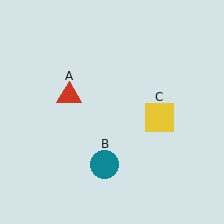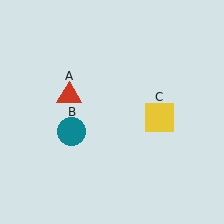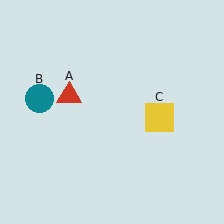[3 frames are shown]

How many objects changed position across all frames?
1 object changed position: teal circle (object B).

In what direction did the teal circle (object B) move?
The teal circle (object B) moved up and to the left.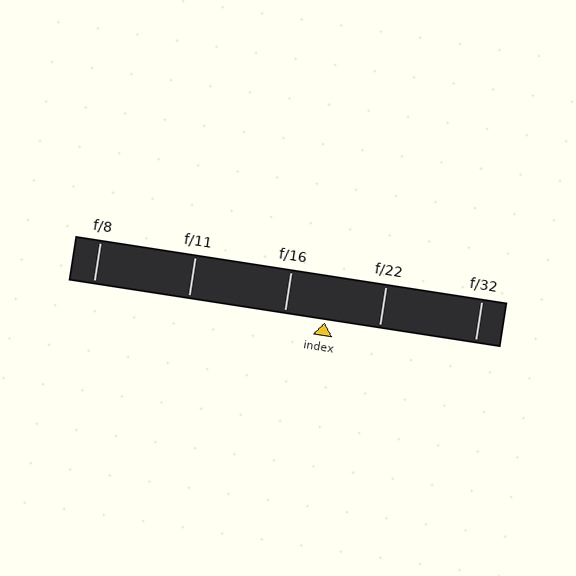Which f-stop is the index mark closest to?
The index mark is closest to f/16.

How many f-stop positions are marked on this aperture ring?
There are 5 f-stop positions marked.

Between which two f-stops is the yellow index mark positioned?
The index mark is between f/16 and f/22.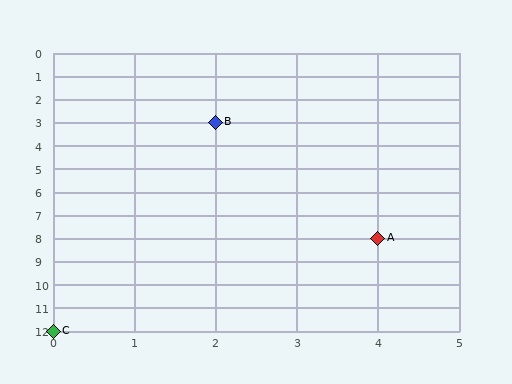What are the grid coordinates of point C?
Point C is at grid coordinates (0, 12).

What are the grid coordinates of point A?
Point A is at grid coordinates (4, 8).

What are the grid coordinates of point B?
Point B is at grid coordinates (2, 3).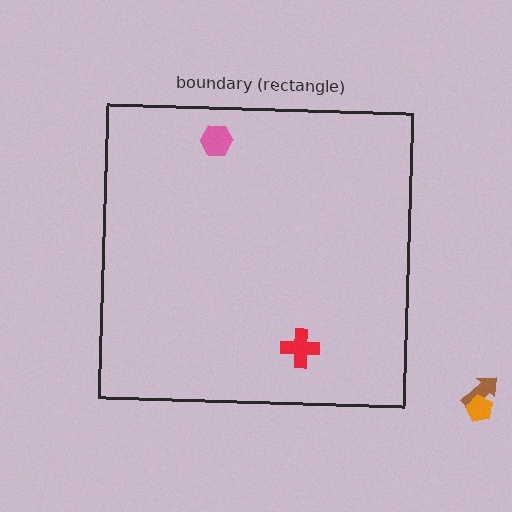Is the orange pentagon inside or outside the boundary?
Outside.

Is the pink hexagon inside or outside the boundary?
Inside.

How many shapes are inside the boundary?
2 inside, 2 outside.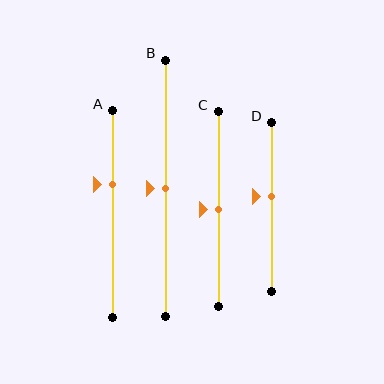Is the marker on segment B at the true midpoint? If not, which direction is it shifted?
Yes, the marker on segment B is at the true midpoint.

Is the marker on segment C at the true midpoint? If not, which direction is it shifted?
Yes, the marker on segment C is at the true midpoint.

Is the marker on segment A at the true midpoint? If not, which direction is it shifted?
No, the marker on segment A is shifted upward by about 14% of the segment length.